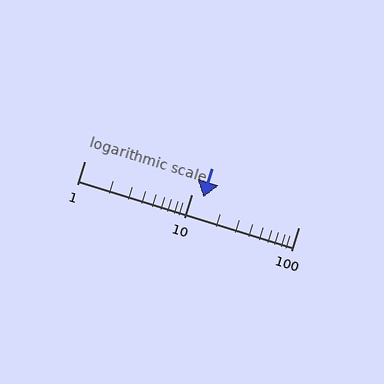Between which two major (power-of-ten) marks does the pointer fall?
The pointer is between 10 and 100.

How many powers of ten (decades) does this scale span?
The scale spans 2 decades, from 1 to 100.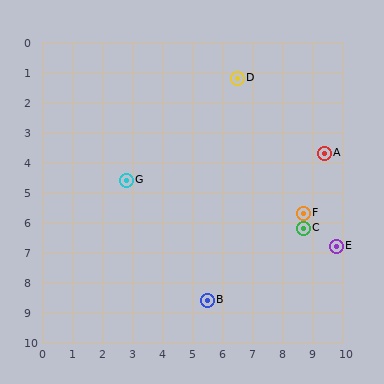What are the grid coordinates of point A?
Point A is at approximately (9.4, 3.7).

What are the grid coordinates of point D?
Point D is at approximately (6.5, 1.2).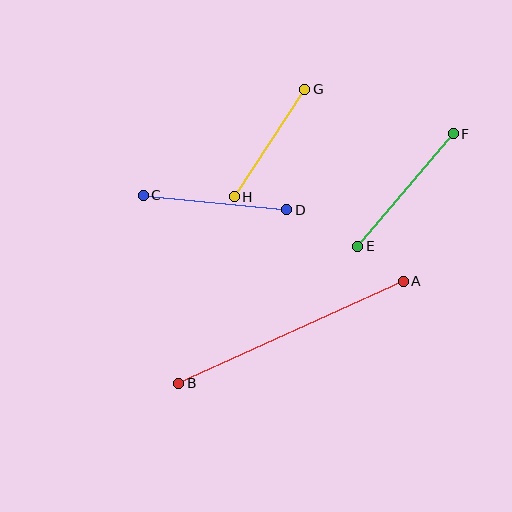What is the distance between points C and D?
The distance is approximately 144 pixels.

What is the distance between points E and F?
The distance is approximately 148 pixels.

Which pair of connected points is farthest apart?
Points A and B are farthest apart.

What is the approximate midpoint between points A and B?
The midpoint is at approximately (291, 332) pixels.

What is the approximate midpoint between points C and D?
The midpoint is at approximately (215, 203) pixels.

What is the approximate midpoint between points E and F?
The midpoint is at approximately (405, 190) pixels.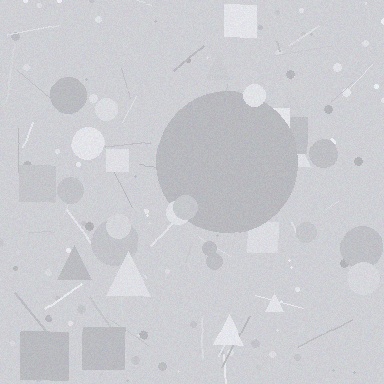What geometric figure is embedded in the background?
A circle is embedded in the background.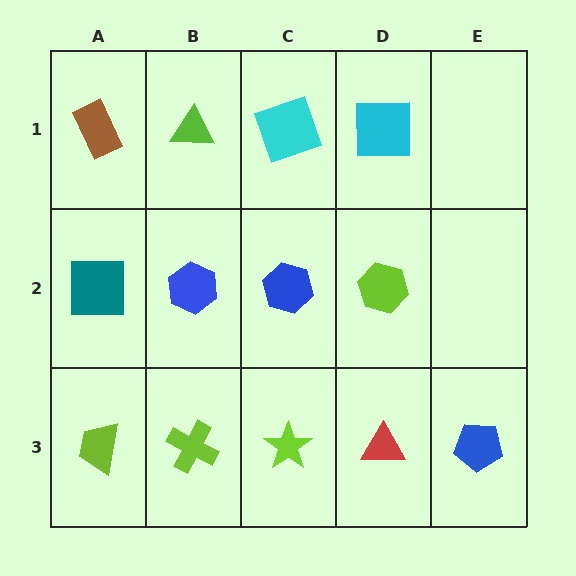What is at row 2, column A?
A teal square.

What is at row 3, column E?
A blue pentagon.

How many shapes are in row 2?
4 shapes.